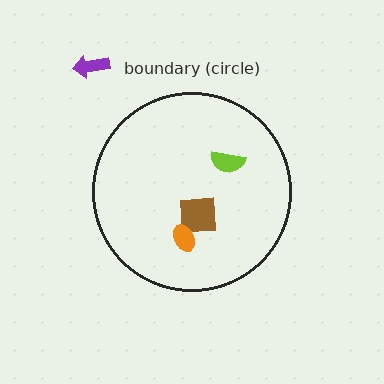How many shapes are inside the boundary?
3 inside, 1 outside.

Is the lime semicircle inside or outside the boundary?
Inside.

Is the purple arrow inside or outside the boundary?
Outside.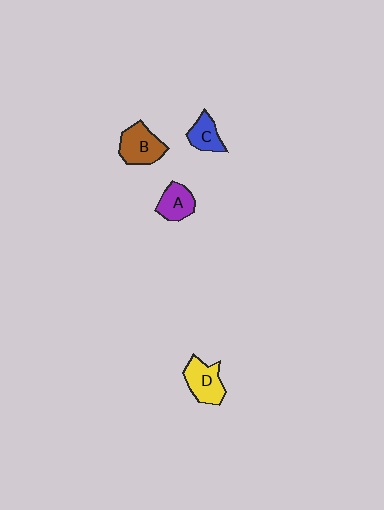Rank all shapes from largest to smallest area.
From largest to smallest: B (brown), D (yellow), A (purple), C (blue).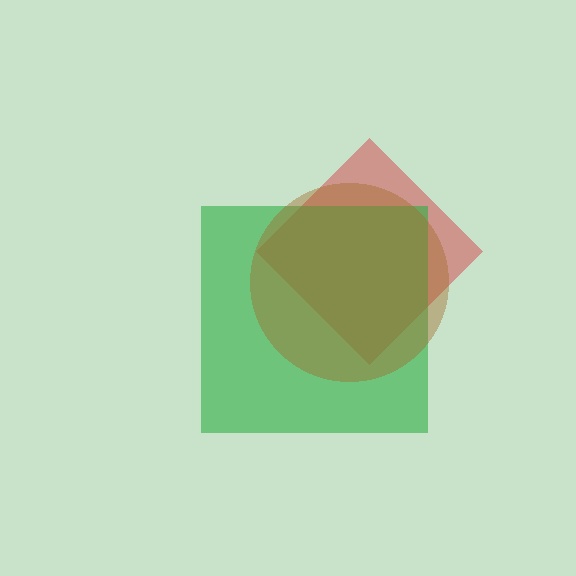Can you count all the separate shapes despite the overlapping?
Yes, there are 3 separate shapes.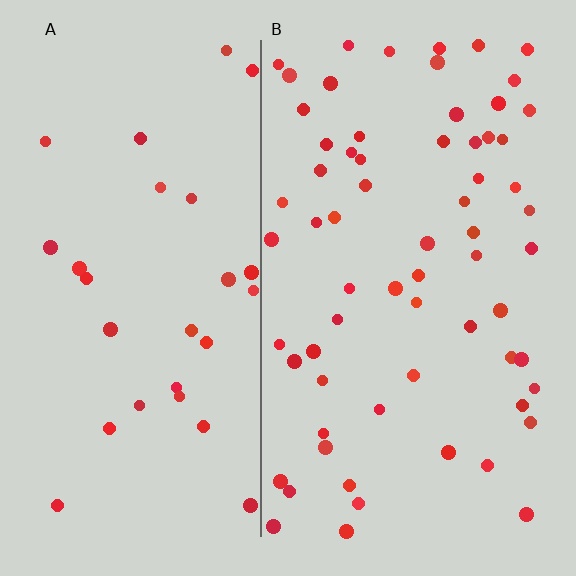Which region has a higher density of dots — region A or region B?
B (the right).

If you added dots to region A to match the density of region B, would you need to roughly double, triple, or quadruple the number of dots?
Approximately double.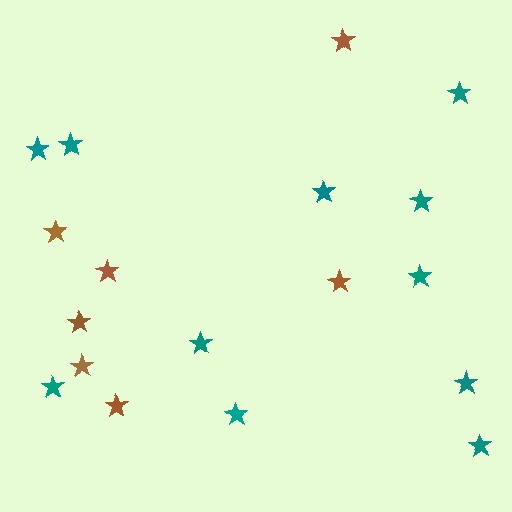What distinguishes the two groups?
There are 2 groups: one group of brown stars (7) and one group of teal stars (11).